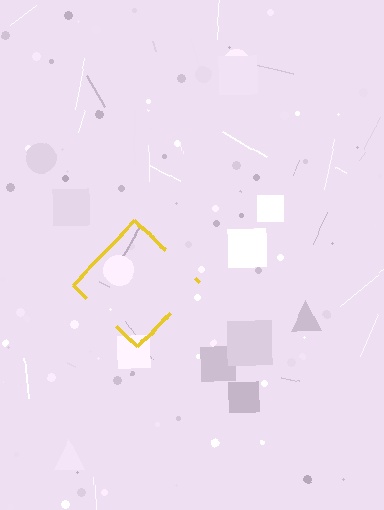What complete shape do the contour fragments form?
The contour fragments form a diamond.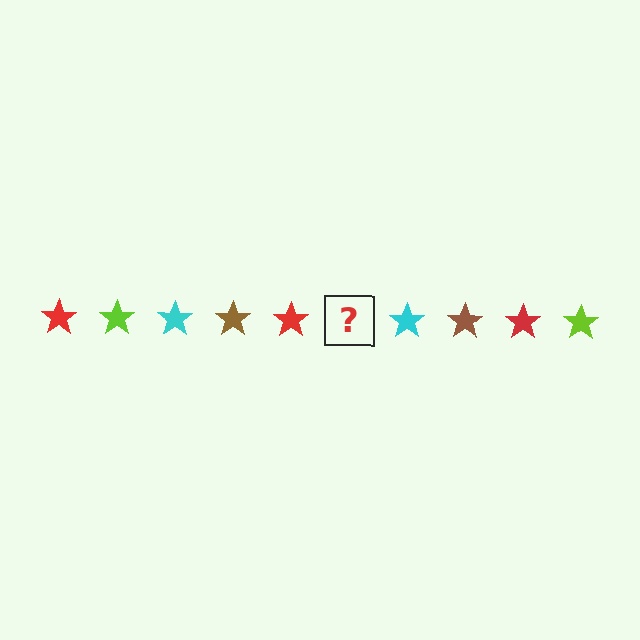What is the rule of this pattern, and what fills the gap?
The rule is that the pattern cycles through red, lime, cyan, brown stars. The gap should be filled with a lime star.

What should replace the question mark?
The question mark should be replaced with a lime star.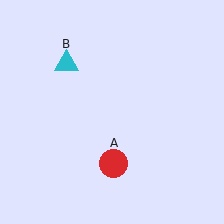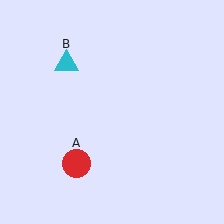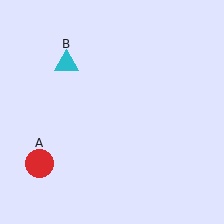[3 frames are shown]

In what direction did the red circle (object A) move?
The red circle (object A) moved left.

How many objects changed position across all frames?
1 object changed position: red circle (object A).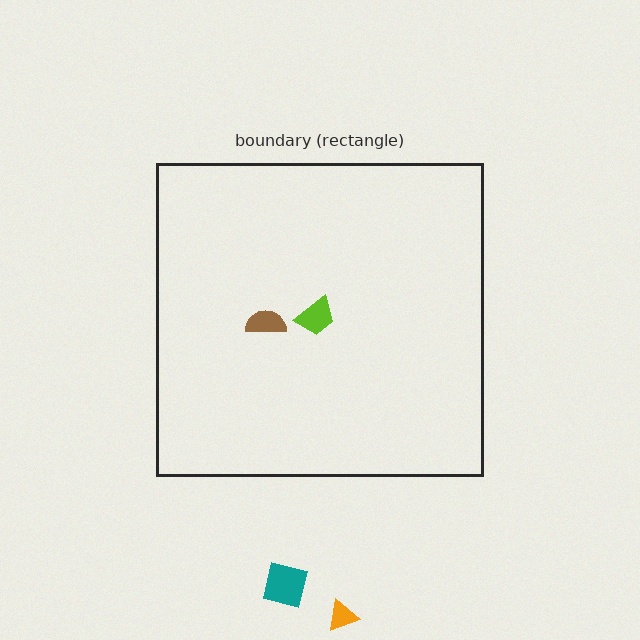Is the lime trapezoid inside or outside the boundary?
Inside.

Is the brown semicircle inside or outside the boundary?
Inside.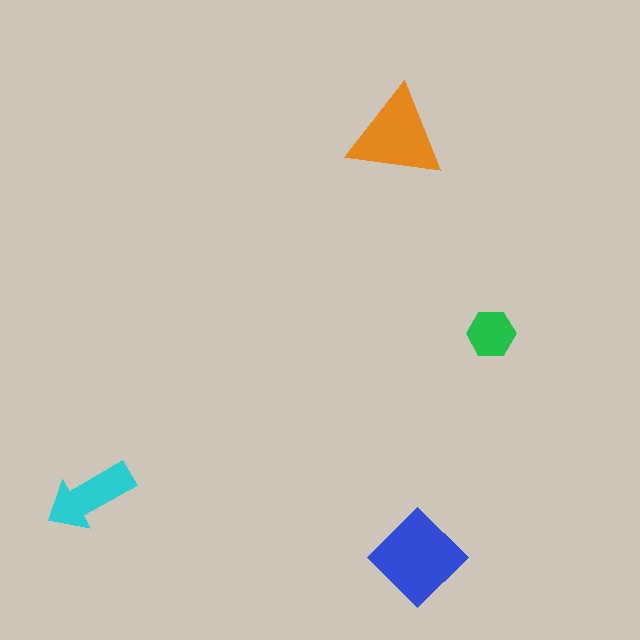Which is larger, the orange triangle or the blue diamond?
The blue diamond.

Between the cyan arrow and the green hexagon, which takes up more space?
The cyan arrow.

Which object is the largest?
The blue diamond.